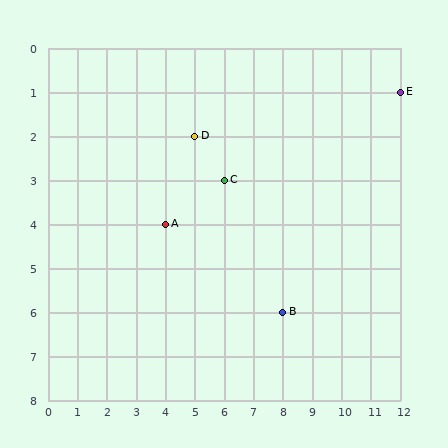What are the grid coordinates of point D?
Point D is at grid coordinates (5, 2).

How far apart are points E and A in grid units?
Points E and A are 8 columns and 3 rows apart (about 8.5 grid units diagonally).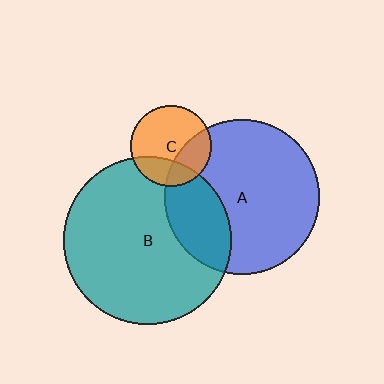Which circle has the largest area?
Circle B (teal).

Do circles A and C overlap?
Yes.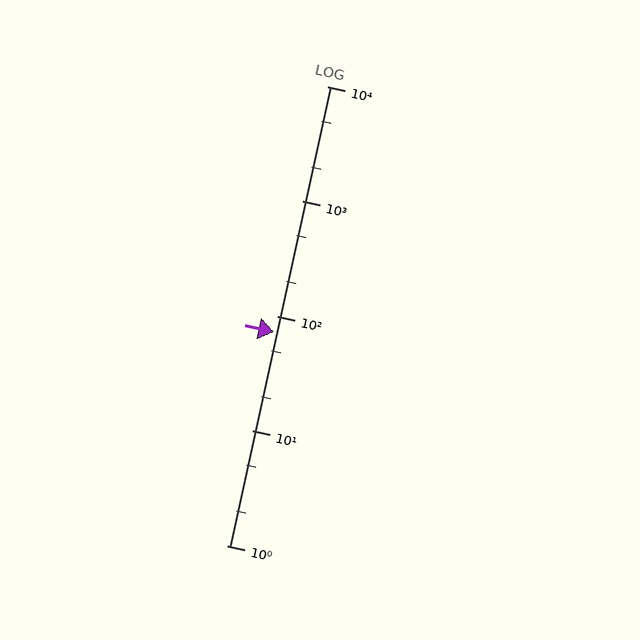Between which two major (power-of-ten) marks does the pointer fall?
The pointer is between 10 and 100.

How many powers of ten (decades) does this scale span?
The scale spans 4 decades, from 1 to 10000.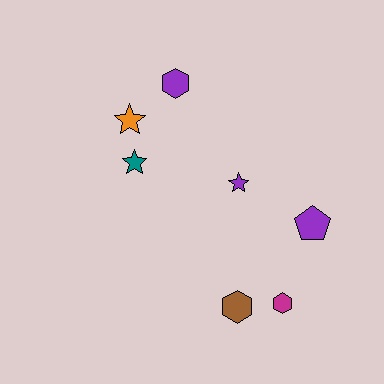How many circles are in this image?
There are no circles.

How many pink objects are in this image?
There are no pink objects.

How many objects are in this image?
There are 7 objects.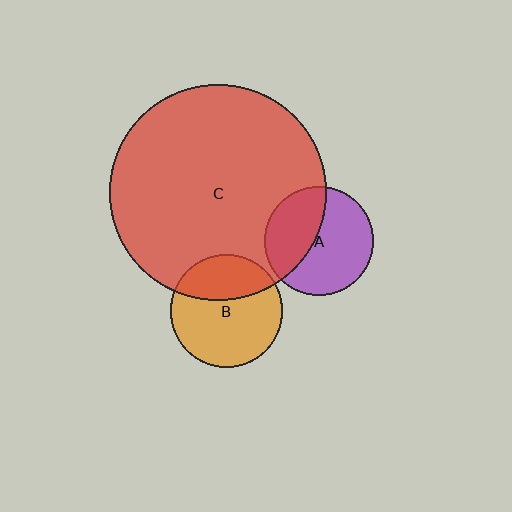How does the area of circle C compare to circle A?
Approximately 3.9 times.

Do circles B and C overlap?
Yes.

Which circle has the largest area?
Circle C (red).